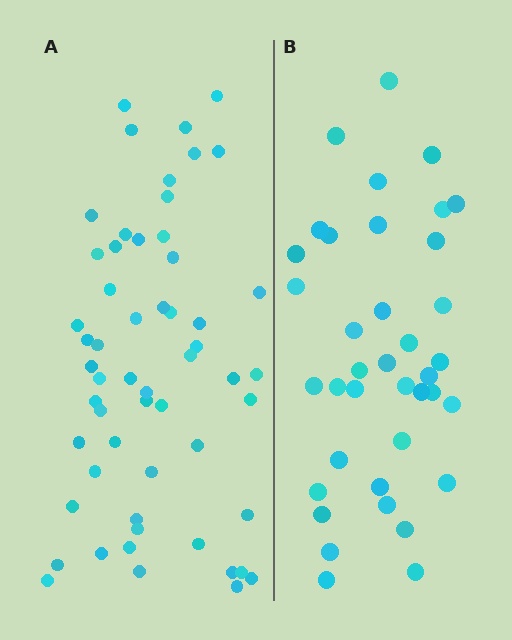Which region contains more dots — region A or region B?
Region A (the left region) has more dots.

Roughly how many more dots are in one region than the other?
Region A has approximately 20 more dots than region B.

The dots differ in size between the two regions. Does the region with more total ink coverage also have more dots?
No. Region B has more total ink coverage because its dots are larger, but region A actually contains more individual dots. Total area can be misleading — the number of items is what matters here.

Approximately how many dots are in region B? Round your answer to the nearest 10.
About 40 dots. (The exact count is 38, which rounds to 40.)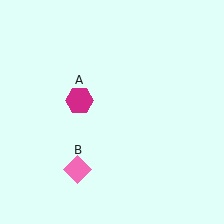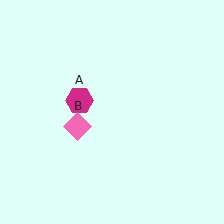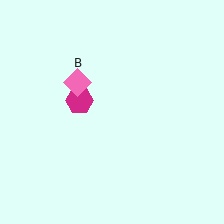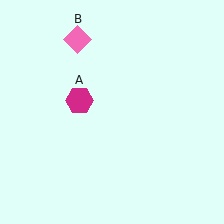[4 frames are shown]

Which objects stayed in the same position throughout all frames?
Magenta hexagon (object A) remained stationary.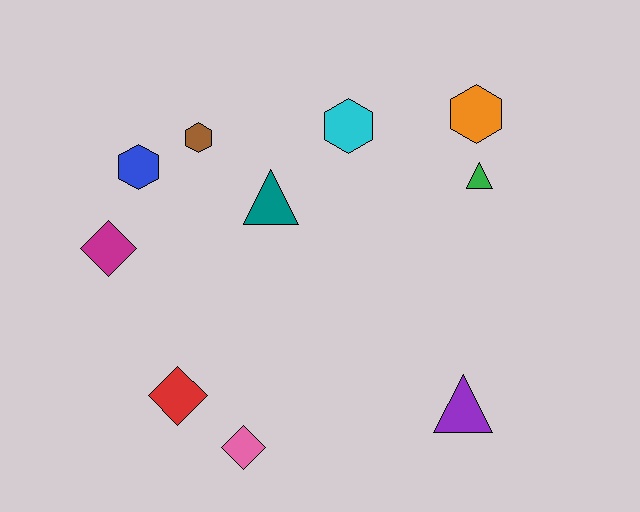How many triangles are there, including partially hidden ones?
There are 3 triangles.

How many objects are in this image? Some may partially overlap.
There are 10 objects.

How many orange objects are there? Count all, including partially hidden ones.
There is 1 orange object.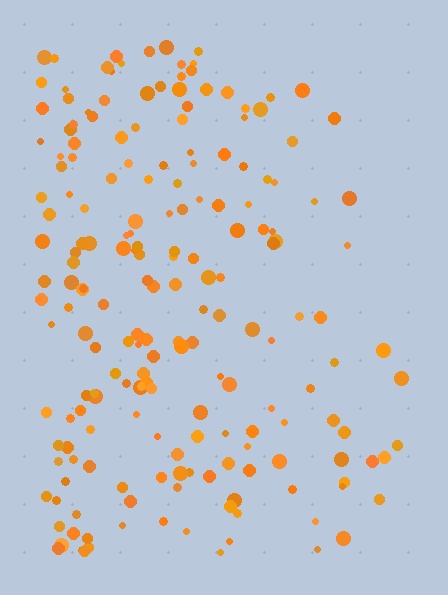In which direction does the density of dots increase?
From right to left, with the left side densest.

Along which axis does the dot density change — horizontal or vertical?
Horizontal.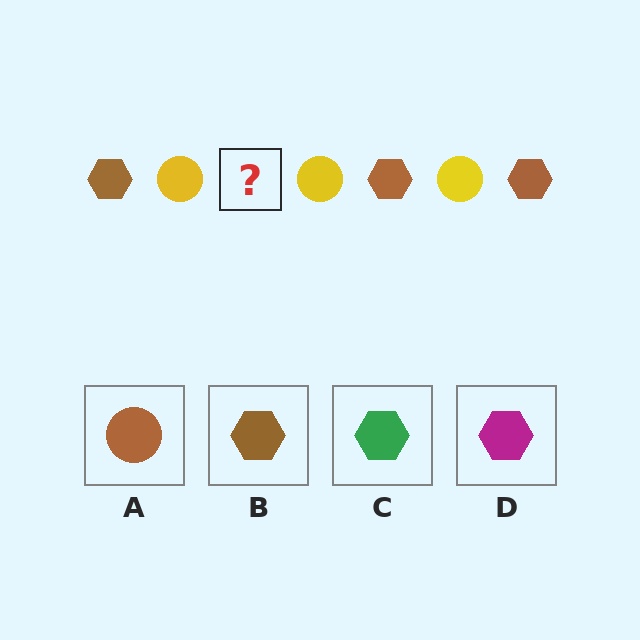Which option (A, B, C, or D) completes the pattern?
B.